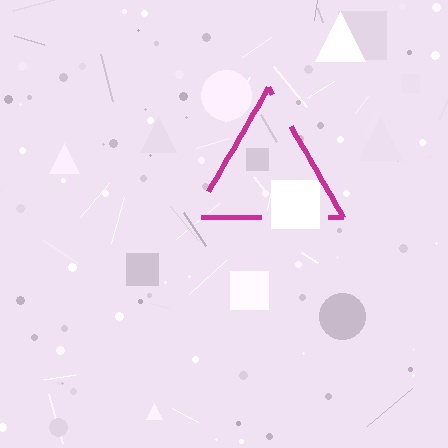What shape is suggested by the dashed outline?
The dashed outline suggests a triangle.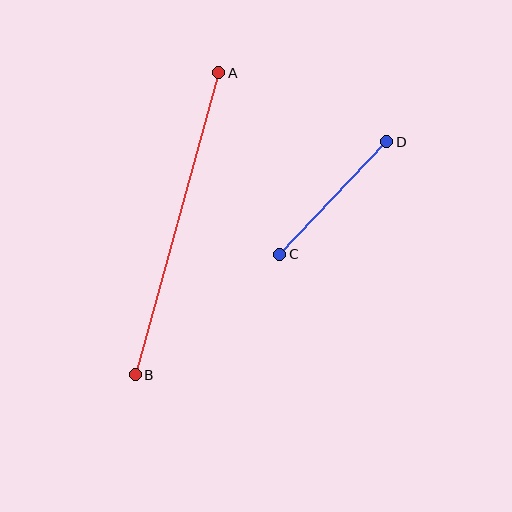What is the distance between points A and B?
The distance is approximately 313 pixels.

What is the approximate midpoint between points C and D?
The midpoint is at approximately (333, 198) pixels.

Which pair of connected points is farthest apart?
Points A and B are farthest apart.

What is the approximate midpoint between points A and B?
The midpoint is at approximately (177, 224) pixels.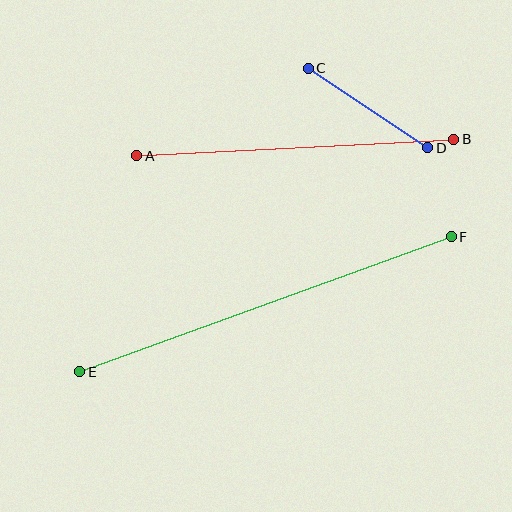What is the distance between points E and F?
The distance is approximately 395 pixels.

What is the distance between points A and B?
The distance is approximately 317 pixels.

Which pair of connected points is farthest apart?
Points E and F are farthest apart.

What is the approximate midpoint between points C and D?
The midpoint is at approximately (368, 108) pixels.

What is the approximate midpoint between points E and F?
The midpoint is at approximately (265, 304) pixels.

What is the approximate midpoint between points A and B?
The midpoint is at approximately (295, 148) pixels.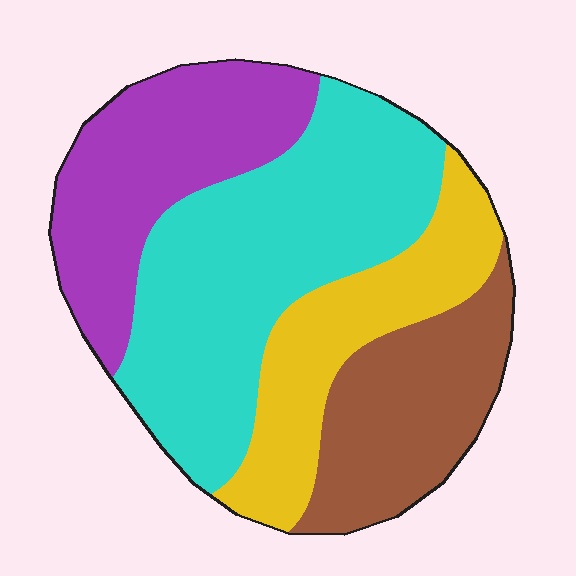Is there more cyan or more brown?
Cyan.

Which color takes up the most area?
Cyan, at roughly 40%.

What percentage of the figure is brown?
Brown takes up about one fifth (1/5) of the figure.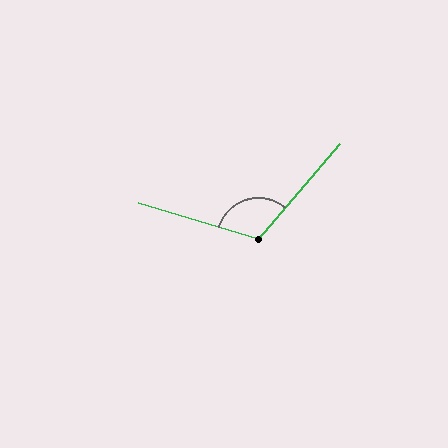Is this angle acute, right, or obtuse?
It is obtuse.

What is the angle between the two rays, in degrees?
Approximately 114 degrees.